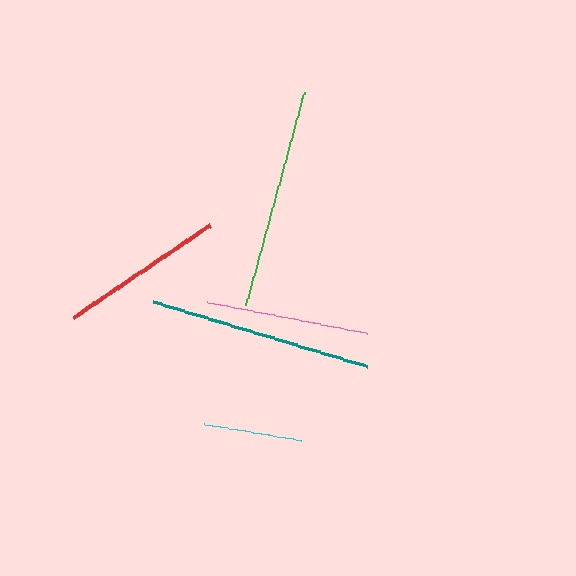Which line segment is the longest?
The teal line is the longest at approximately 223 pixels.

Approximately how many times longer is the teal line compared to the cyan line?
The teal line is approximately 2.3 times the length of the cyan line.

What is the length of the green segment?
The green segment is approximately 221 pixels long.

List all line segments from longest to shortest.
From longest to shortest: teal, green, red, pink, cyan.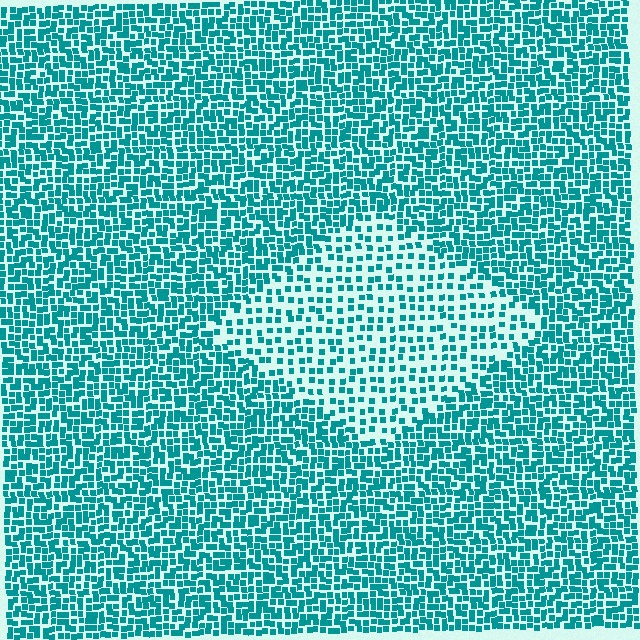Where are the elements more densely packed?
The elements are more densely packed outside the diamond boundary.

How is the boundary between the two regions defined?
The boundary is defined by a change in element density (approximately 2.0x ratio). All elements are the same color, size, and shape.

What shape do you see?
I see a diamond.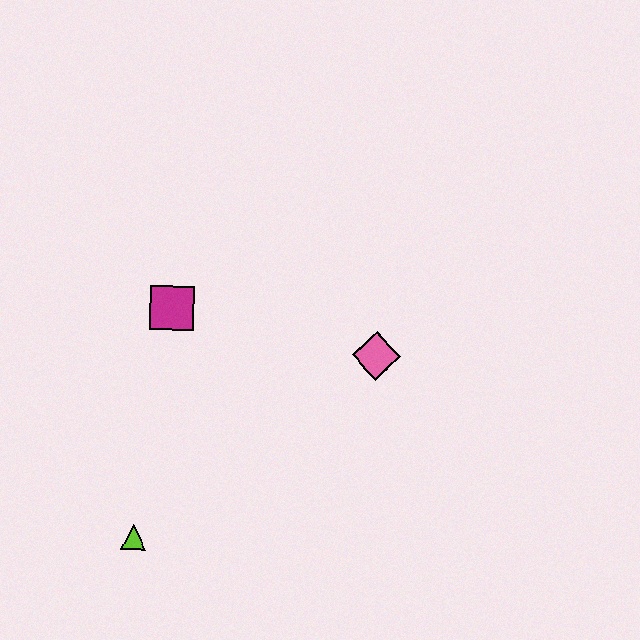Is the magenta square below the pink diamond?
No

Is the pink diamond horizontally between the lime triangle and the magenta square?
No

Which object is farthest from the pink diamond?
The lime triangle is farthest from the pink diamond.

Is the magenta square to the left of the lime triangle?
No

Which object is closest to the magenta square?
The pink diamond is closest to the magenta square.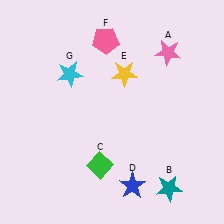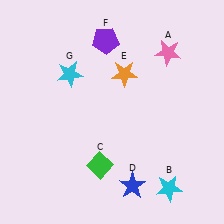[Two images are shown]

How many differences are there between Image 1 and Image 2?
There are 3 differences between the two images.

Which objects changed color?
B changed from teal to cyan. E changed from yellow to orange. F changed from pink to purple.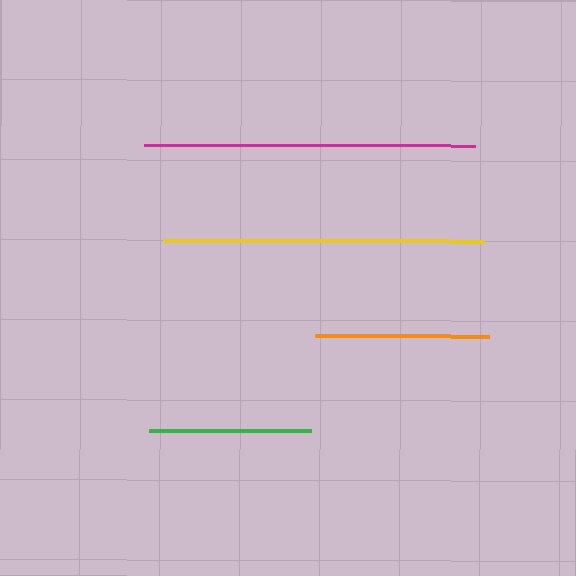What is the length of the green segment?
The green segment is approximately 162 pixels long.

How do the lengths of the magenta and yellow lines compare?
The magenta and yellow lines are approximately the same length.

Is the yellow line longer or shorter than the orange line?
The yellow line is longer than the orange line.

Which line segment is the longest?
The magenta line is the longest at approximately 331 pixels.